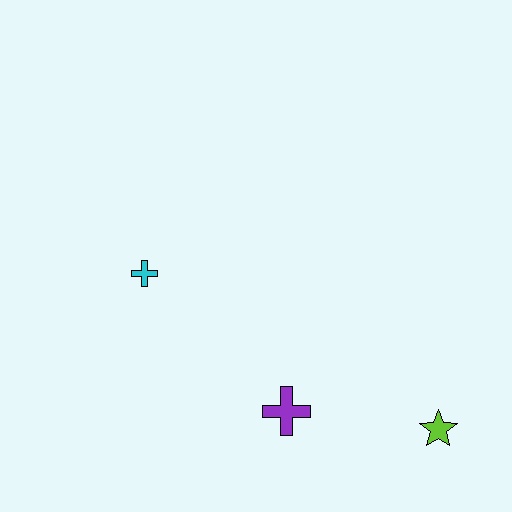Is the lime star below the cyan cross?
Yes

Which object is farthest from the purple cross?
The cyan cross is farthest from the purple cross.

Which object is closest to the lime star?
The purple cross is closest to the lime star.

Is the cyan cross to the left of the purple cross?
Yes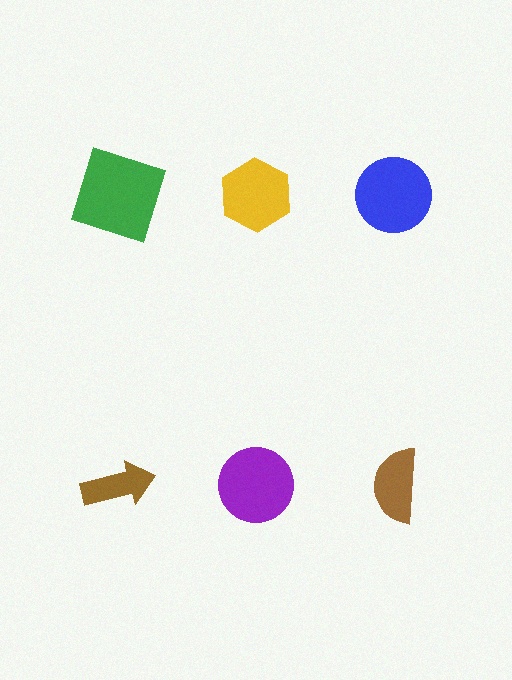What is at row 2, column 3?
A brown semicircle.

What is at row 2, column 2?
A purple circle.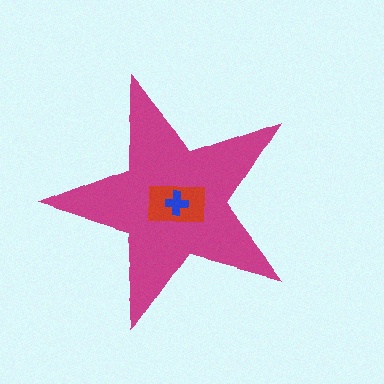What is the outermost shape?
The magenta star.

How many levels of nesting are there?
3.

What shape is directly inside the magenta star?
The red rectangle.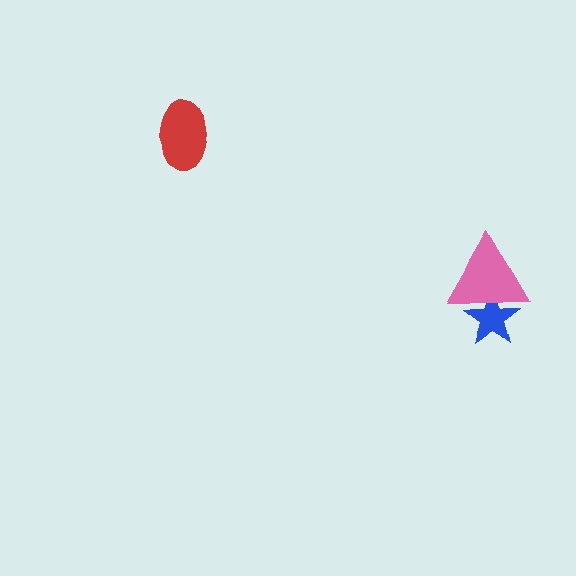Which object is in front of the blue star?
The pink triangle is in front of the blue star.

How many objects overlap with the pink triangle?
1 object overlaps with the pink triangle.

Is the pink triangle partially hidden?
No, no other shape covers it.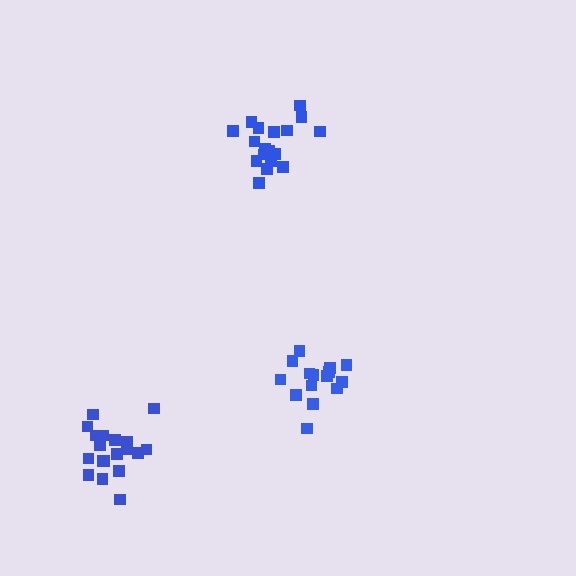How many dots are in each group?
Group 1: 15 dots, Group 2: 18 dots, Group 3: 20 dots (53 total).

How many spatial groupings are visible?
There are 3 spatial groupings.